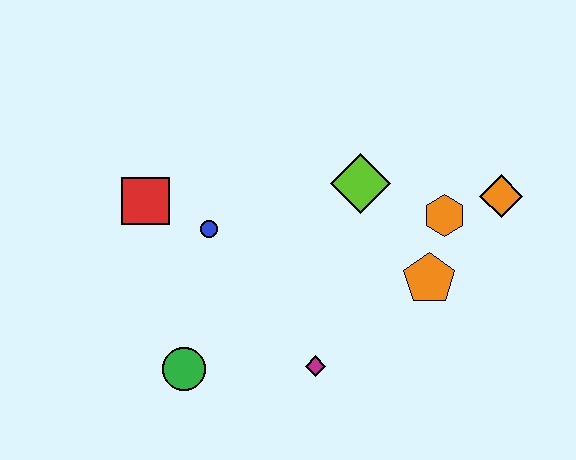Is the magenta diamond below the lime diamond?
Yes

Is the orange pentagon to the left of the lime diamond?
No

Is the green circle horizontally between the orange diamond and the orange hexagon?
No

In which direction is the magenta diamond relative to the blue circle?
The magenta diamond is below the blue circle.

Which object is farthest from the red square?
The orange diamond is farthest from the red square.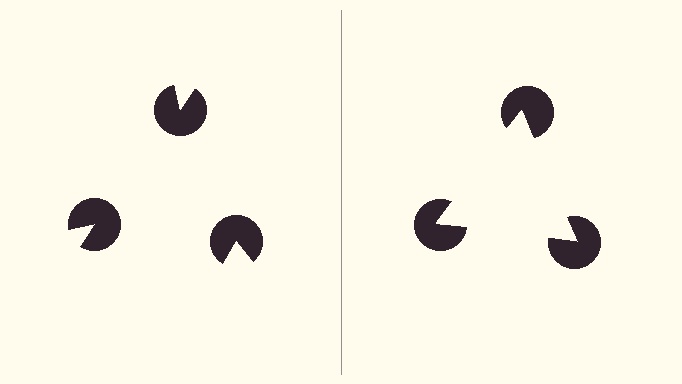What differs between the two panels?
The pac-man discs are positioned identically on both sides; only the wedge orientations differ. On the right they align to a triangle; on the left they are misaligned.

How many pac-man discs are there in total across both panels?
6 — 3 on each side.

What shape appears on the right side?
An illusory triangle.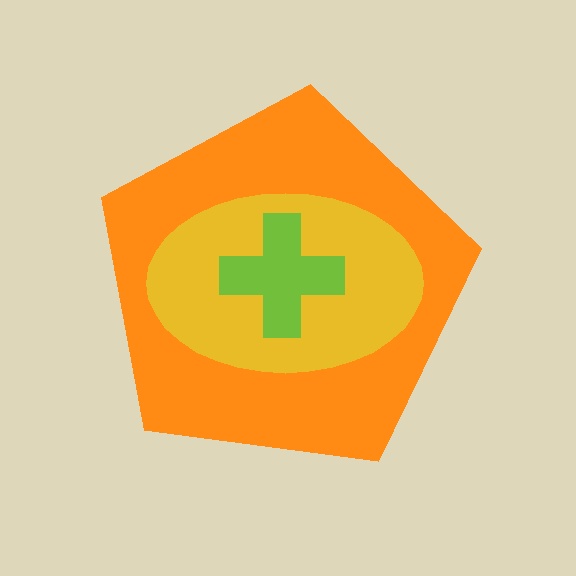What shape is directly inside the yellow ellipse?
The lime cross.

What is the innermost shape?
The lime cross.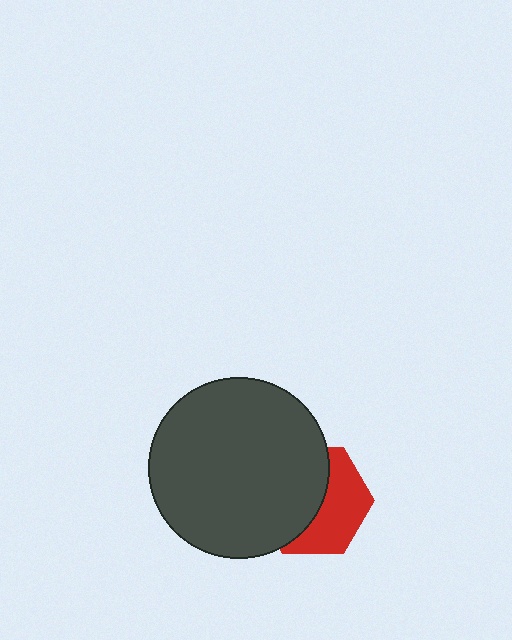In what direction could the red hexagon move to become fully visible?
The red hexagon could move right. That would shift it out from behind the dark gray circle entirely.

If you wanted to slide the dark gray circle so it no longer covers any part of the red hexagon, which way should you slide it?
Slide it left — that is the most direct way to separate the two shapes.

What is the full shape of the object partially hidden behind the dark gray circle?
The partially hidden object is a red hexagon.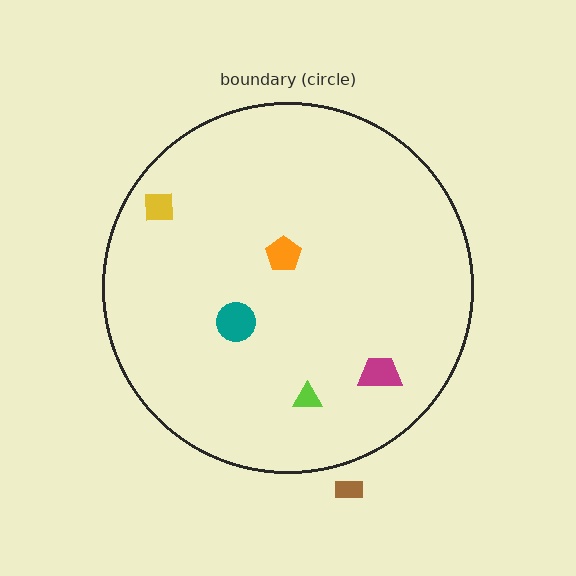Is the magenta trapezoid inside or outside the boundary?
Inside.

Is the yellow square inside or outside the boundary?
Inside.